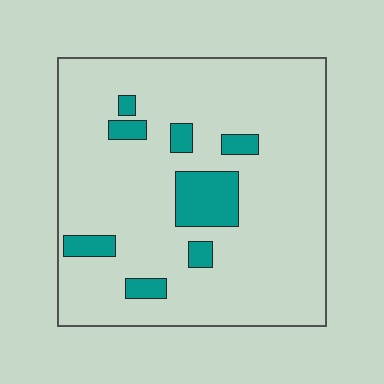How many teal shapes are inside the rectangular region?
8.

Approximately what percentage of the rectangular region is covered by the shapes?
Approximately 10%.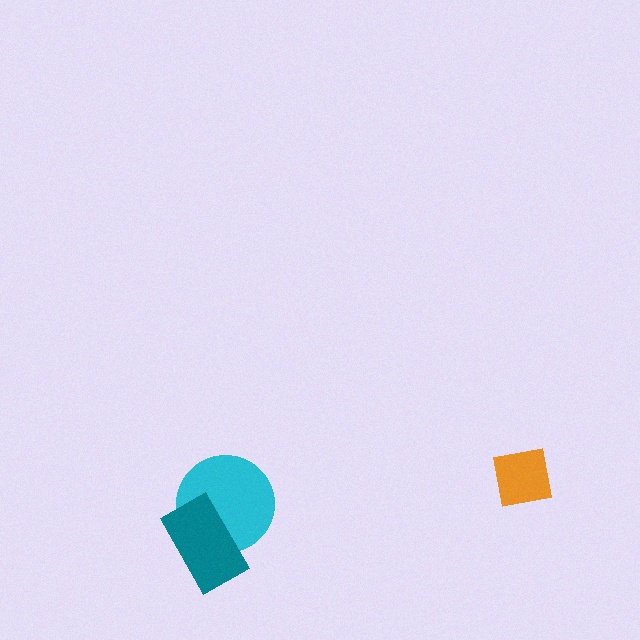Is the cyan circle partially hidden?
Yes, it is partially covered by another shape.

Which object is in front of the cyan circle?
The teal rectangle is in front of the cyan circle.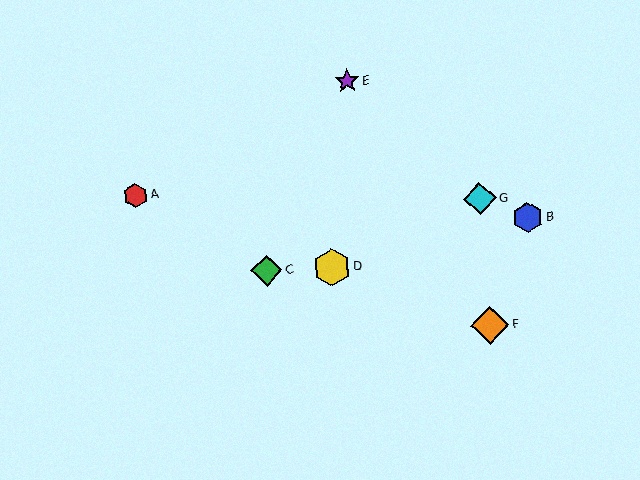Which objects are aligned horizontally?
Objects C, D are aligned horizontally.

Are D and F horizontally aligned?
No, D is at y≈267 and F is at y≈325.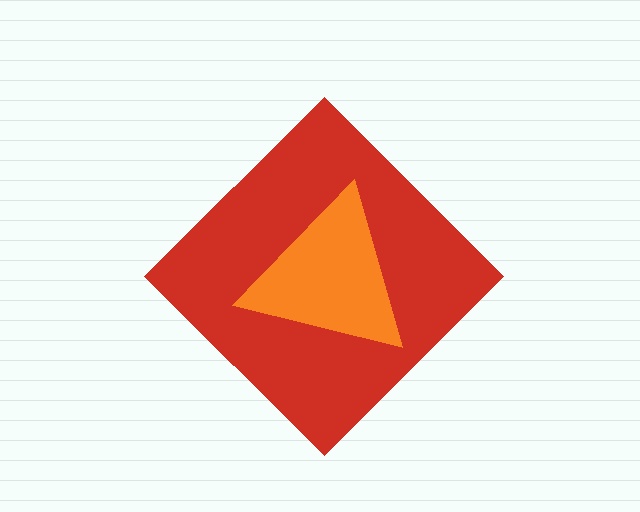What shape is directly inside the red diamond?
The orange triangle.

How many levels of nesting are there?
2.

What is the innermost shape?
The orange triangle.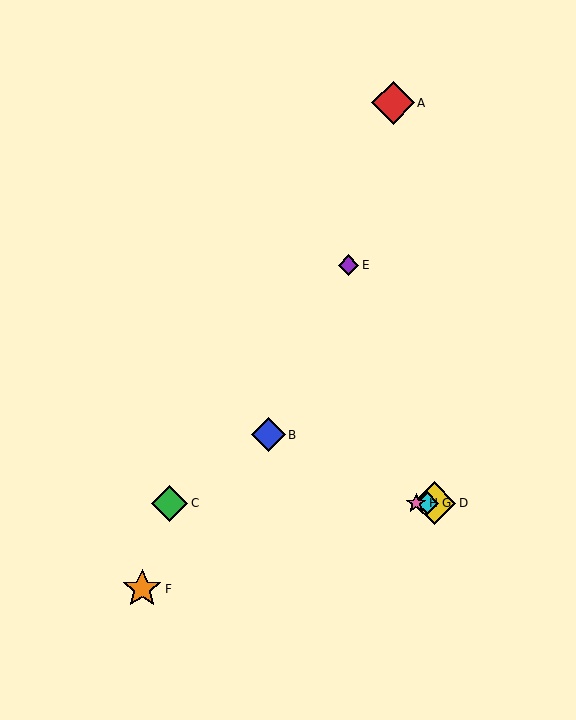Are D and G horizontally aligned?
Yes, both are at y≈503.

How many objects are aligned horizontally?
4 objects (C, D, G, H) are aligned horizontally.